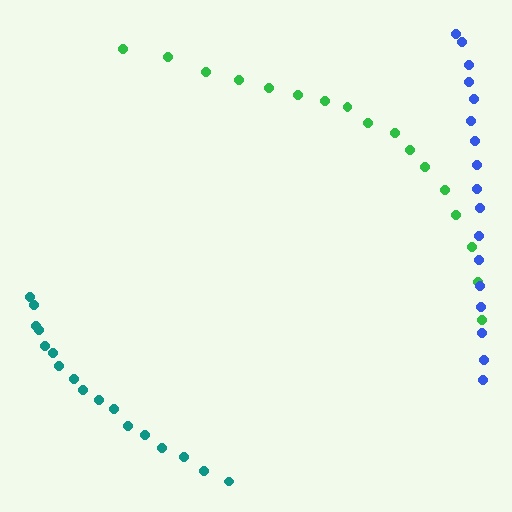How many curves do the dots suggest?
There are 3 distinct paths.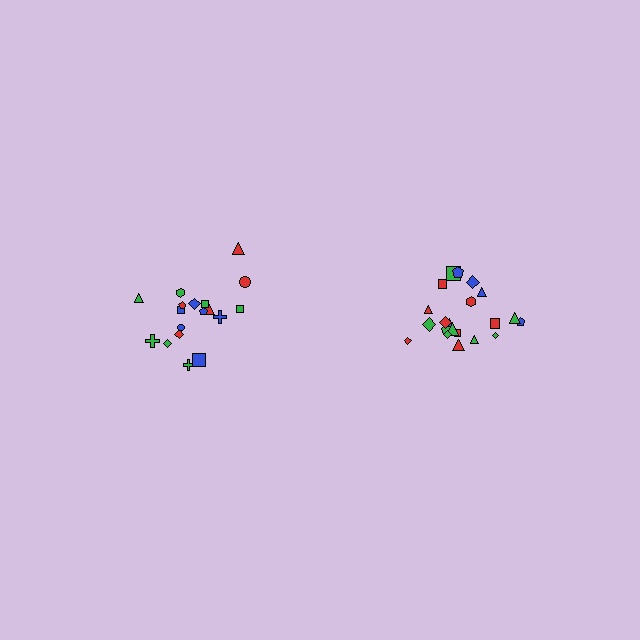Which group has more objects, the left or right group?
The right group.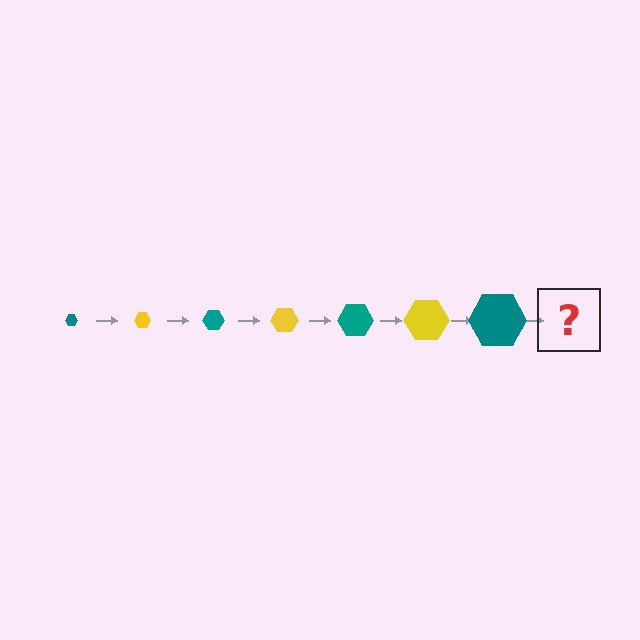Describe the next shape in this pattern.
It should be a yellow hexagon, larger than the previous one.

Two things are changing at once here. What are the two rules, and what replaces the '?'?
The two rules are that the hexagon grows larger each step and the color cycles through teal and yellow. The '?' should be a yellow hexagon, larger than the previous one.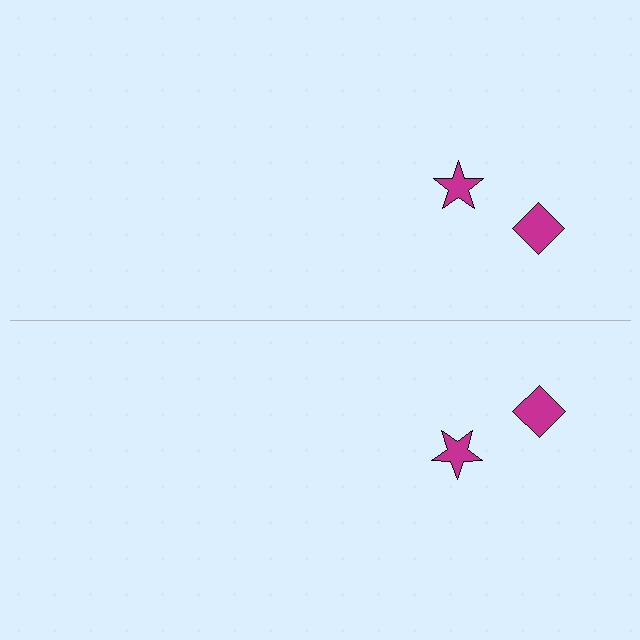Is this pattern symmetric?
Yes, this pattern has bilateral (reflection) symmetry.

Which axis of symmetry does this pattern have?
The pattern has a horizontal axis of symmetry running through the center of the image.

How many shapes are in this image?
There are 4 shapes in this image.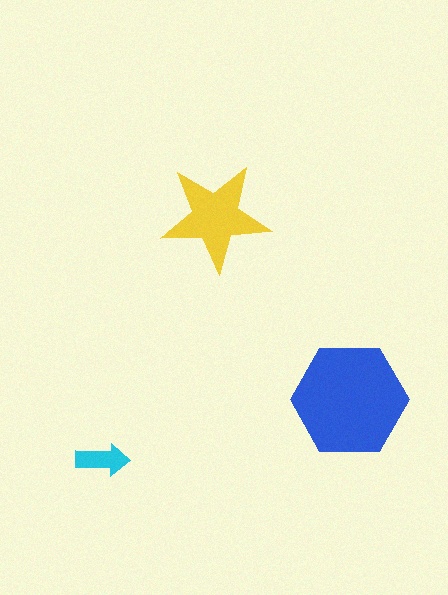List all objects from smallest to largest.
The cyan arrow, the yellow star, the blue hexagon.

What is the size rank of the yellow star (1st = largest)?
2nd.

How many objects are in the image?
There are 3 objects in the image.